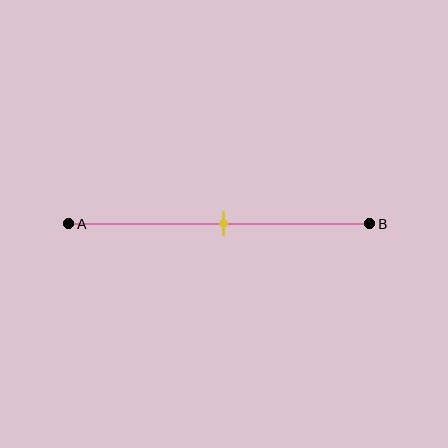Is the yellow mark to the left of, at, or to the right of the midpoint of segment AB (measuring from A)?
The yellow mark is approximately at the midpoint of segment AB.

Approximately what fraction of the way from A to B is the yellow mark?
The yellow mark is approximately 50% of the way from A to B.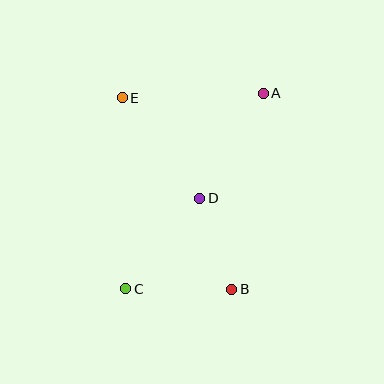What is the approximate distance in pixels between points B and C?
The distance between B and C is approximately 106 pixels.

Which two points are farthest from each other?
Points A and C are farthest from each other.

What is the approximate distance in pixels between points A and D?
The distance between A and D is approximately 122 pixels.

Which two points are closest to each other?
Points B and D are closest to each other.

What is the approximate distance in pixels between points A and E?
The distance between A and E is approximately 141 pixels.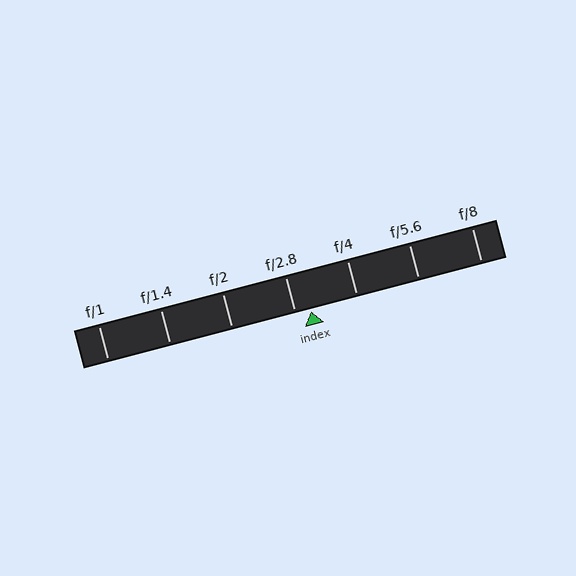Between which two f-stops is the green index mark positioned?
The index mark is between f/2.8 and f/4.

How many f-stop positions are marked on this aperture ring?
There are 7 f-stop positions marked.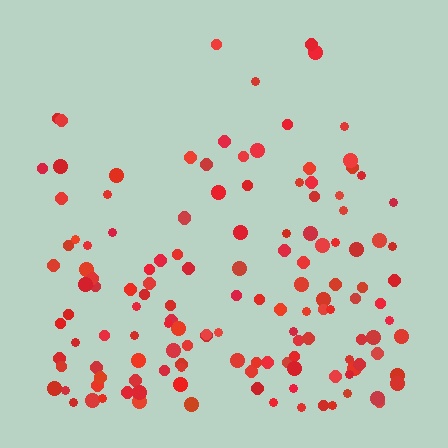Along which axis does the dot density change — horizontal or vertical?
Vertical.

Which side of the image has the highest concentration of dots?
The bottom.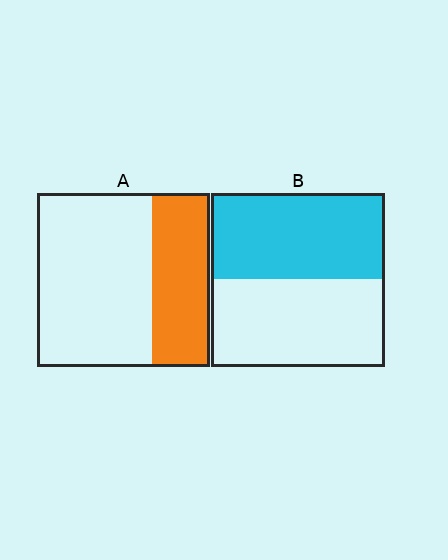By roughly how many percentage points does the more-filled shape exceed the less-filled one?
By roughly 15 percentage points (B over A).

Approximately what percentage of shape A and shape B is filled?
A is approximately 35% and B is approximately 50%.